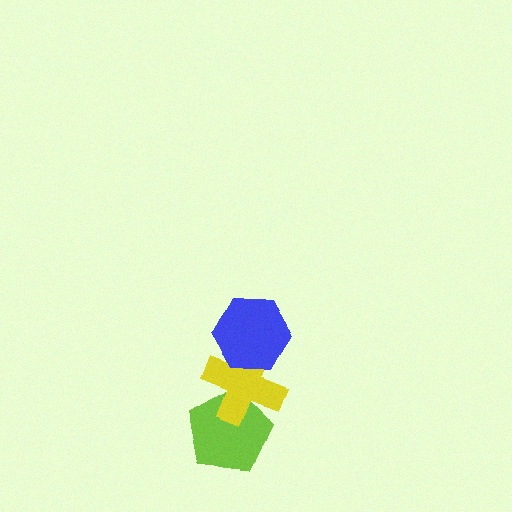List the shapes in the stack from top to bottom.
From top to bottom: the blue hexagon, the yellow cross, the lime pentagon.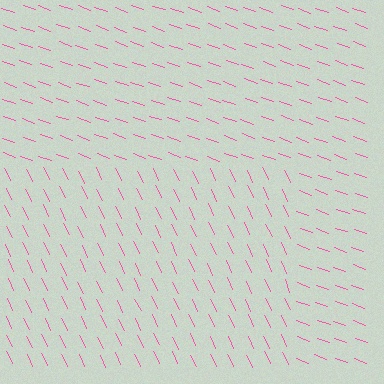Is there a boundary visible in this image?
Yes, there is a texture boundary formed by a change in line orientation.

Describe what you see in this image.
The image is filled with small pink line segments. A rectangle region in the image has lines oriented differently from the surrounding lines, creating a visible texture boundary.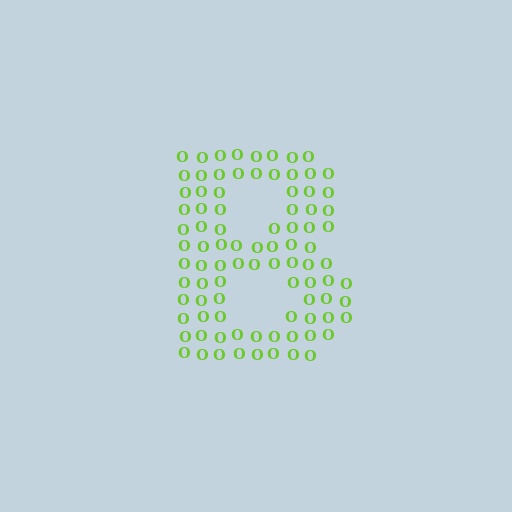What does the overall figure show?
The overall figure shows the letter B.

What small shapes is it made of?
It is made of small letter O's.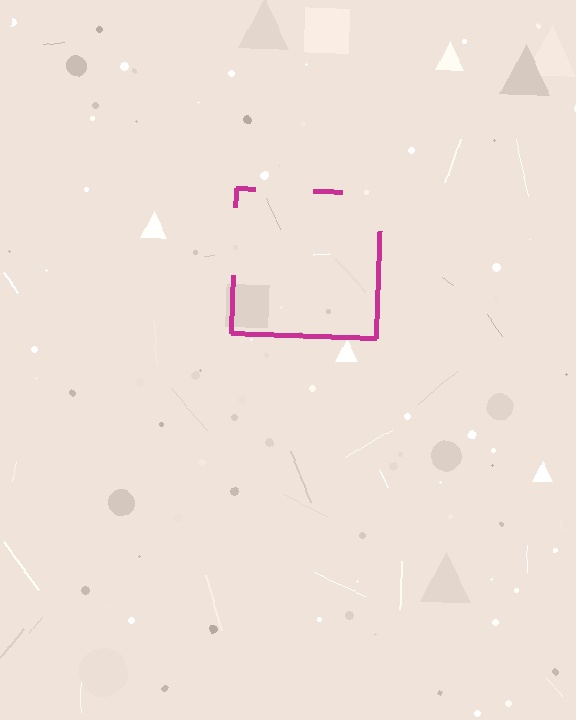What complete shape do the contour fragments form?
The contour fragments form a square.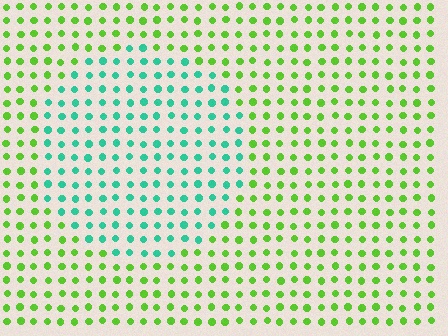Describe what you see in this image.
The image is filled with small lime elements in a uniform arrangement. A circle-shaped region is visible where the elements are tinted to a slightly different hue, forming a subtle color boundary.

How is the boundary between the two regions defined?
The boundary is defined purely by a slight shift in hue (about 58 degrees). Spacing, size, and orientation are identical on both sides.